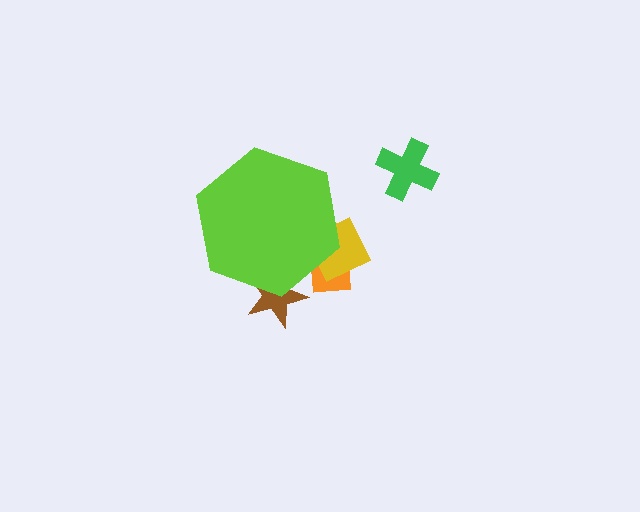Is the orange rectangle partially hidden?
Yes, the orange rectangle is partially hidden behind the lime hexagon.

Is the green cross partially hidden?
No, the green cross is fully visible.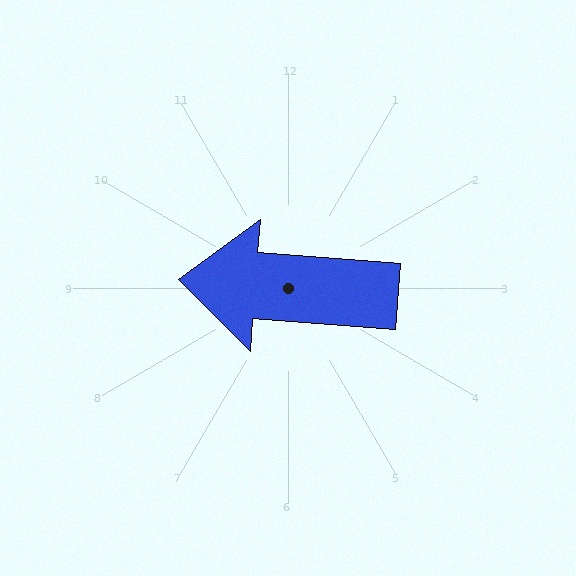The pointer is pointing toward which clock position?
Roughly 9 o'clock.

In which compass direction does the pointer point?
West.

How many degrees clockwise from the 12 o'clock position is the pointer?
Approximately 274 degrees.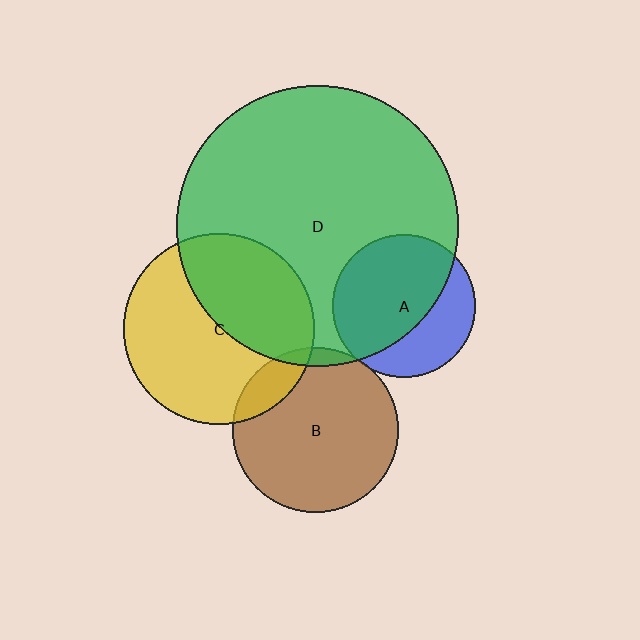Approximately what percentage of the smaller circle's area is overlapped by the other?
Approximately 5%.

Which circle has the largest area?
Circle D (green).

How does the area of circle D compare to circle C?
Approximately 2.2 times.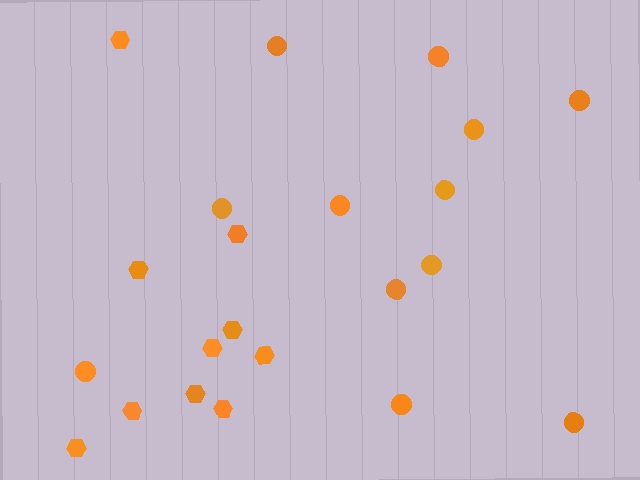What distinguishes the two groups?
There are 2 groups: one group of circles (12) and one group of hexagons (10).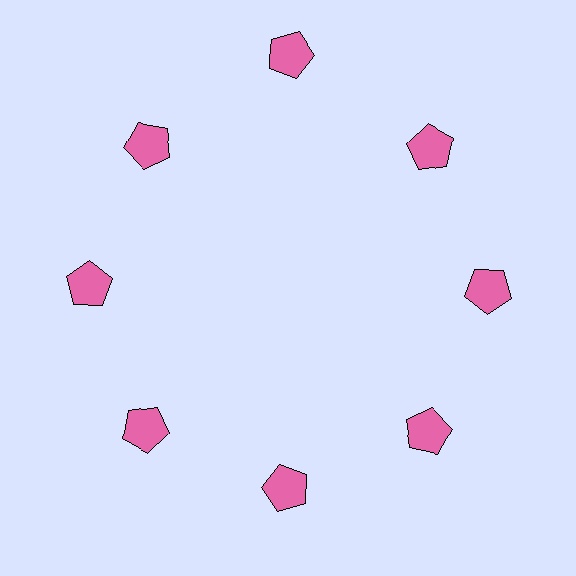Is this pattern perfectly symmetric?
No. The 8 pink pentagons are arranged in a ring, but one element near the 12 o'clock position is pushed outward from the center, breaking the 8-fold rotational symmetry.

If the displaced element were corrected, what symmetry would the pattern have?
It would have 8-fold rotational symmetry — the pattern would map onto itself every 45 degrees.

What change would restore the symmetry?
The symmetry would be restored by moving it inward, back onto the ring so that all 8 pentagons sit at equal angles and equal distance from the center.